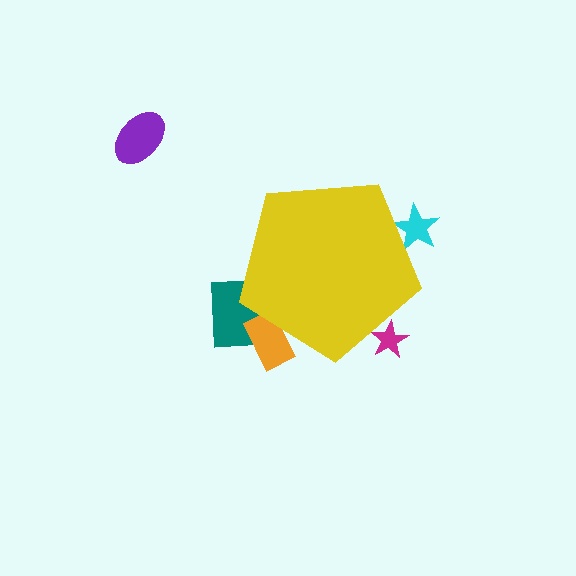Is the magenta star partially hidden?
Yes, the magenta star is partially hidden behind the yellow pentagon.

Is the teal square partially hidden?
Yes, the teal square is partially hidden behind the yellow pentagon.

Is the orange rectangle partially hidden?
Yes, the orange rectangle is partially hidden behind the yellow pentagon.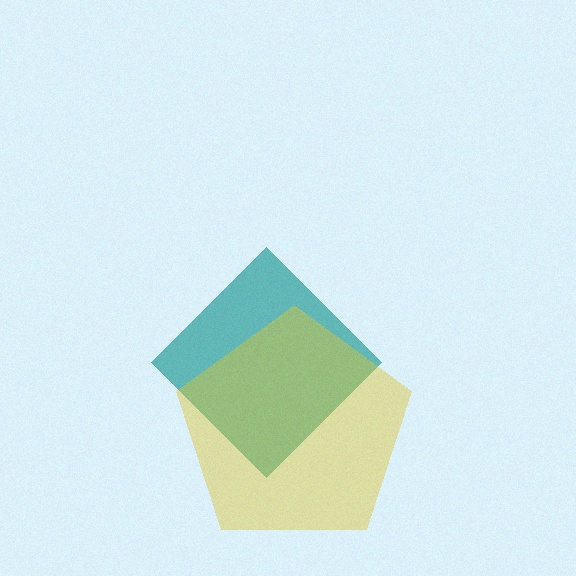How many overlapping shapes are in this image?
There are 2 overlapping shapes in the image.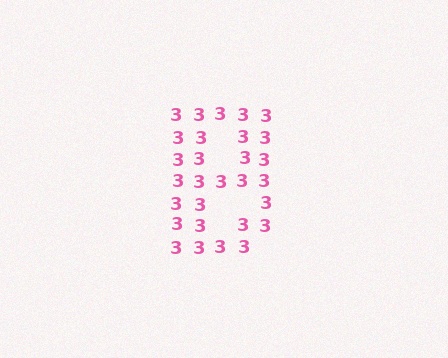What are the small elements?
The small elements are digit 3's.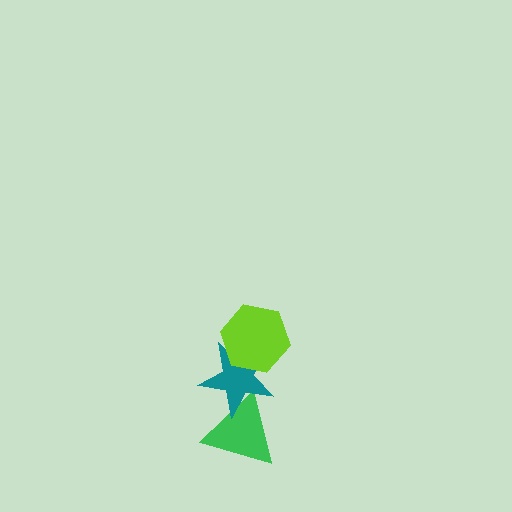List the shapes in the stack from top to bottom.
From top to bottom: the lime hexagon, the teal star, the green triangle.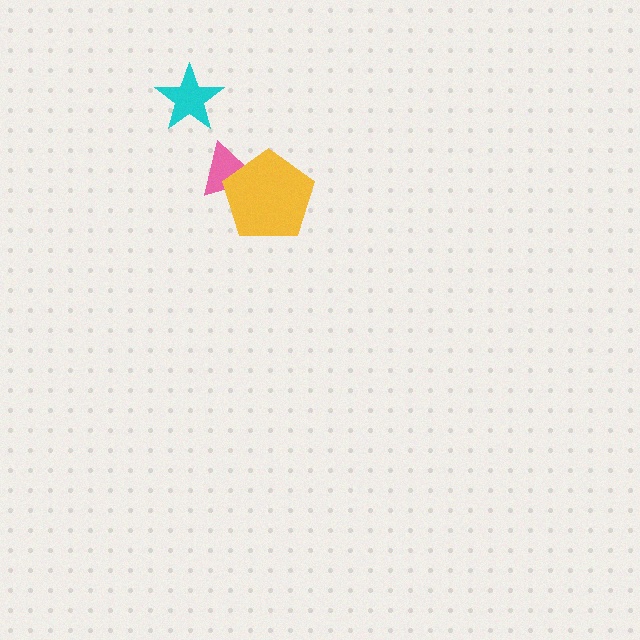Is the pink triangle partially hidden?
Yes, it is partially covered by another shape.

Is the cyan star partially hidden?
No, no other shape covers it.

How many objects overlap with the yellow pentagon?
1 object overlaps with the yellow pentagon.